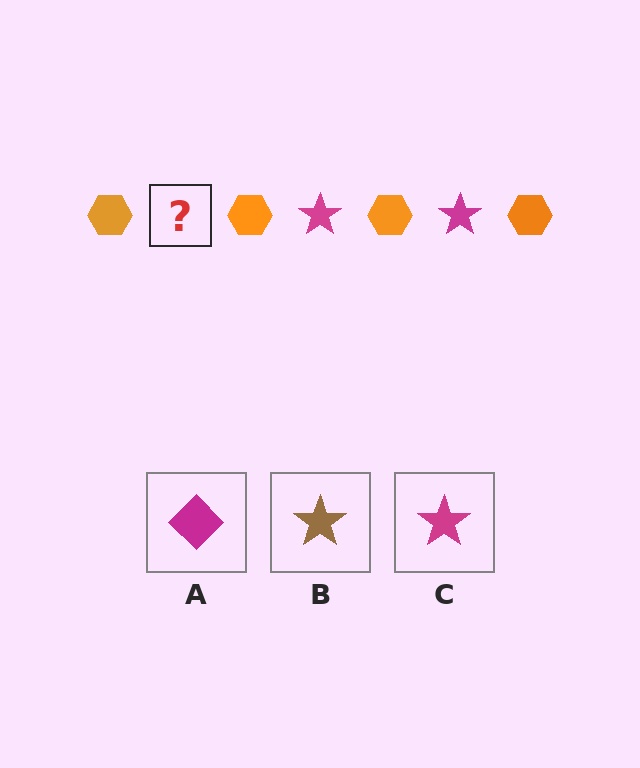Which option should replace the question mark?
Option C.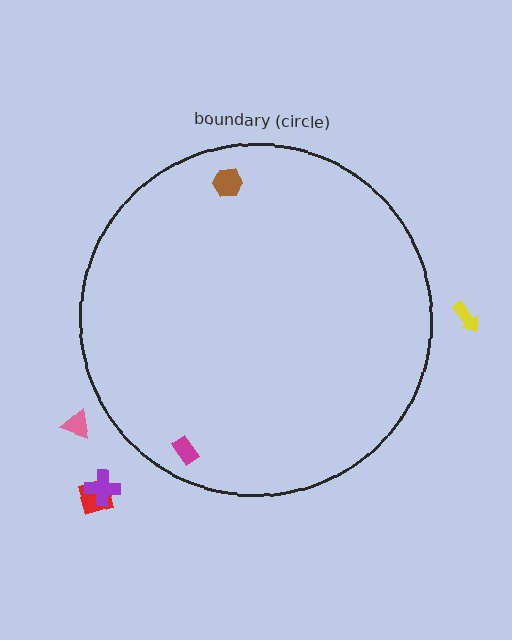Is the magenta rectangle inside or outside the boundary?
Inside.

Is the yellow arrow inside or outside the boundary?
Outside.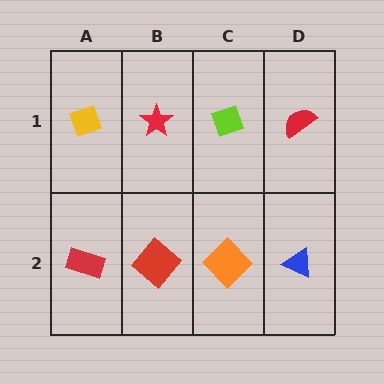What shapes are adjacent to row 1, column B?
A red diamond (row 2, column B), a yellow diamond (row 1, column A), a lime diamond (row 1, column C).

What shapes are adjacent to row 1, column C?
An orange diamond (row 2, column C), a red star (row 1, column B), a red semicircle (row 1, column D).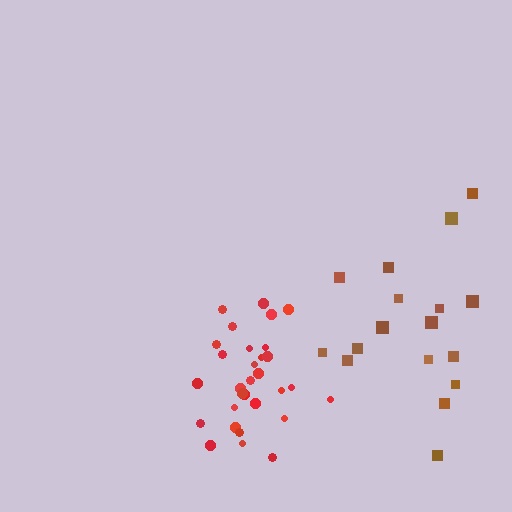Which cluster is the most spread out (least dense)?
Brown.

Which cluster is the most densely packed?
Red.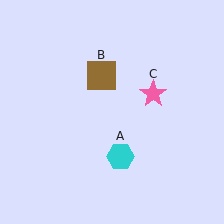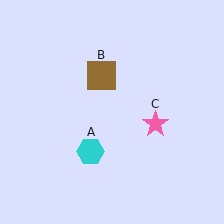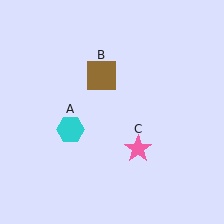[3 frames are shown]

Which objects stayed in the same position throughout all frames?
Brown square (object B) remained stationary.